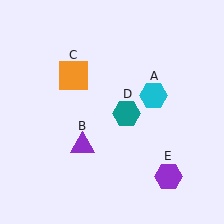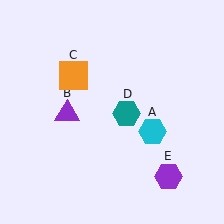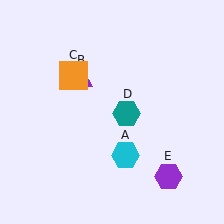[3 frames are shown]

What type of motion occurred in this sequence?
The cyan hexagon (object A), purple triangle (object B) rotated clockwise around the center of the scene.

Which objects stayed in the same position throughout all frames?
Orange square (object C) and teal hexagon (object D) and purple hexagon (object E) remained stationary.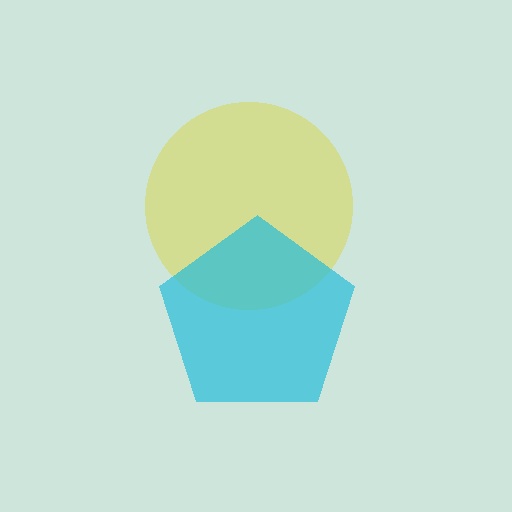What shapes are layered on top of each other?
The layered shapes are: a yellow circle, a cyan pentagon.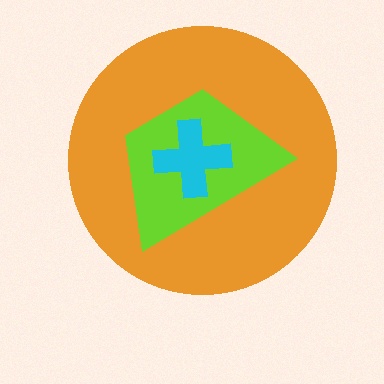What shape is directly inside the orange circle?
The lime trapezoid.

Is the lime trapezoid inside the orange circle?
Yes.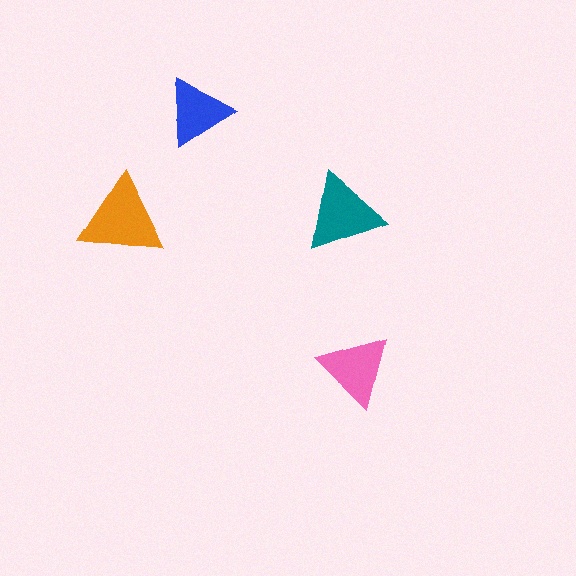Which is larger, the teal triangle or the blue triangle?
The teal one.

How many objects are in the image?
There are 4 objects in the image.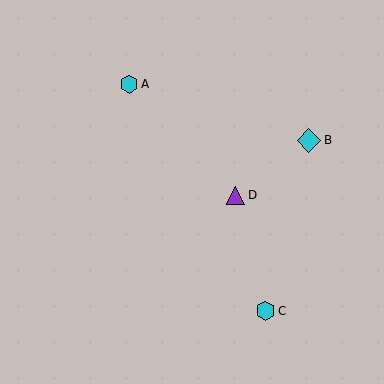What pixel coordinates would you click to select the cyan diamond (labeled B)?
Click at (309, 140) to select the cyan diamond B.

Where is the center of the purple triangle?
The center of the purple triangle is at (236, 195).